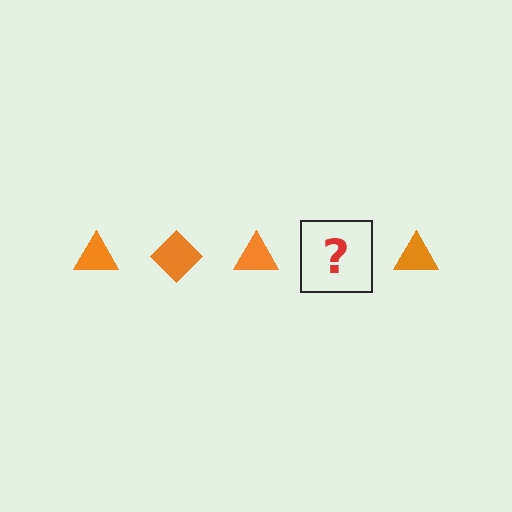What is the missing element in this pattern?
The missing element is an orange diamond.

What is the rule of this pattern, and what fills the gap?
The rule is that the pattern cycles through triangle, diamond shapes in orange. The gap should be filled with an orange diamond.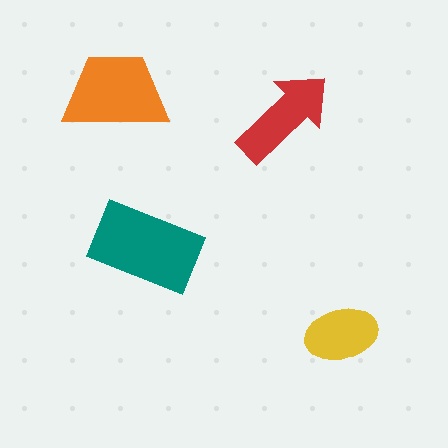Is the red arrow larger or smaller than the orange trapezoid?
Smaller.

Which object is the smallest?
The yellow ellipse.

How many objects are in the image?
There are 4 objects in the image.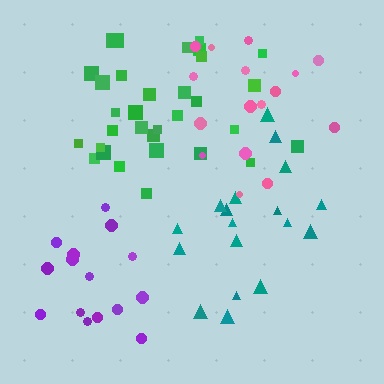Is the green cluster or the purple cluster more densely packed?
Purple.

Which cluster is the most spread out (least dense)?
Pink.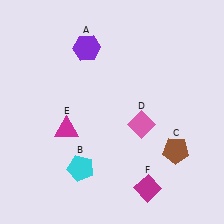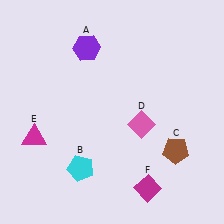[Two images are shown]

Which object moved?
The magenta triangle (E) moved left.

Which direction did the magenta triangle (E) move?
The magenta triangle (E) moved left.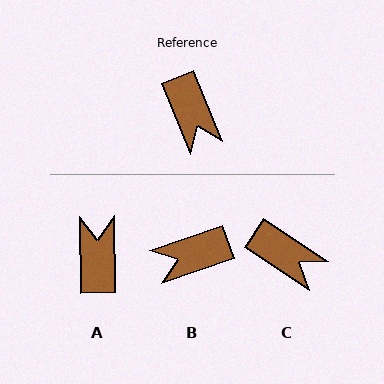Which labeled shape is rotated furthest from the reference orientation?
A, about 158 degrees away.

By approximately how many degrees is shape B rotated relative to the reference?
Approximately 94 degrees clockwise.